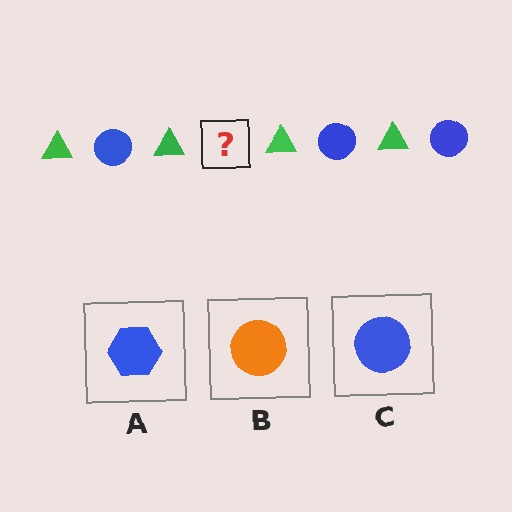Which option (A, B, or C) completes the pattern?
C.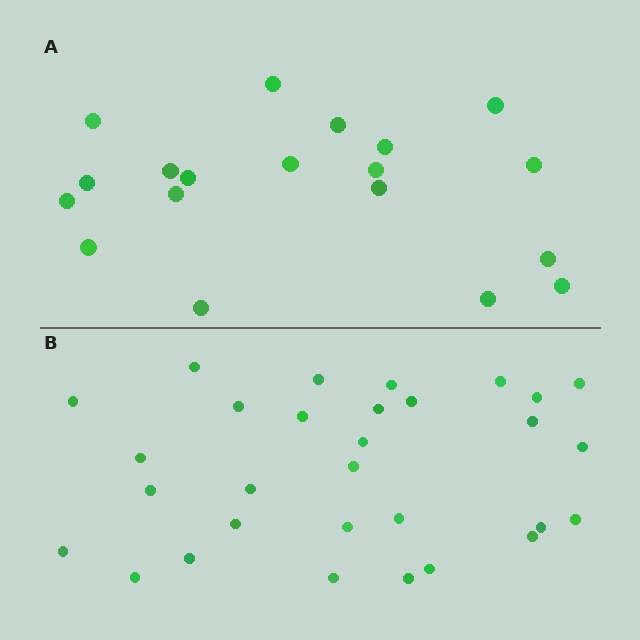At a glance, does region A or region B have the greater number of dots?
Region B (the bottom region) has more dots.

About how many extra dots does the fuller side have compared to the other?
Region B has roughly 12 or so more dots than region A.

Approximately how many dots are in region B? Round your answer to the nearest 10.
About 30 dots.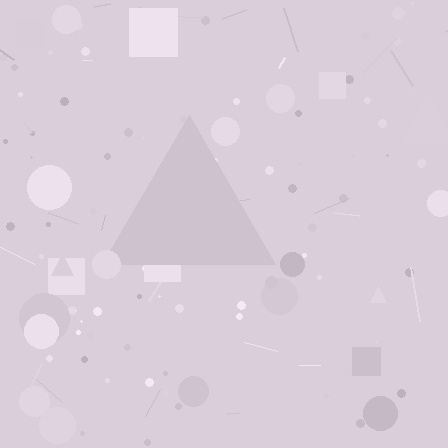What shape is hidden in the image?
A triangle is hidden in the image.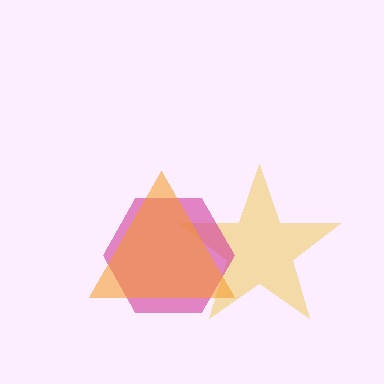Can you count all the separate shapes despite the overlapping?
Yes, there are 3 separate shapes.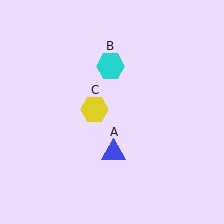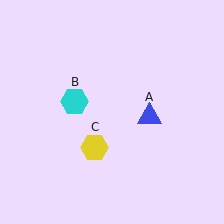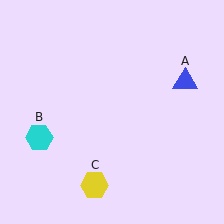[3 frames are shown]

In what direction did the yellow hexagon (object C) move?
The yellow hexagon (object C) moved down.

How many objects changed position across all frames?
3 objects changed position: blue triangle (object A), cyan hexagon (object B), yellow hexagon (object C).